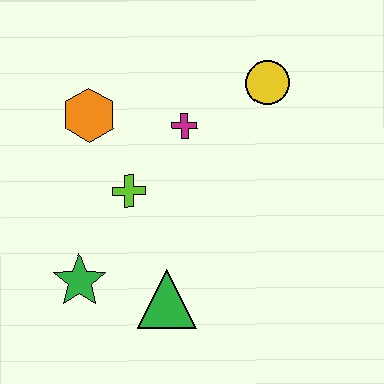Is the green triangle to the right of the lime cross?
Yes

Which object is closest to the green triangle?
The green star is closest to the green triangle.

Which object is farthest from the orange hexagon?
The green triangle is farthest from the orange hexagon.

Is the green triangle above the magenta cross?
No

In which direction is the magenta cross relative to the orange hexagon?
The magenta cross is to the right of the orange hexagon.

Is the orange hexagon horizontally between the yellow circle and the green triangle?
No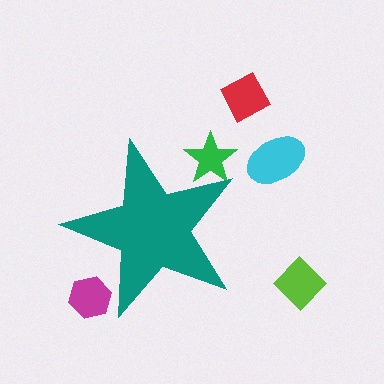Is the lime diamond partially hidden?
No, the lime diamond is fully visible.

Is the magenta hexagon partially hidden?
Yes, the magenta hexagon is partially hidden behind the teal star.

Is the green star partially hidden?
Yes, the green star is partially hidden behind the teal star.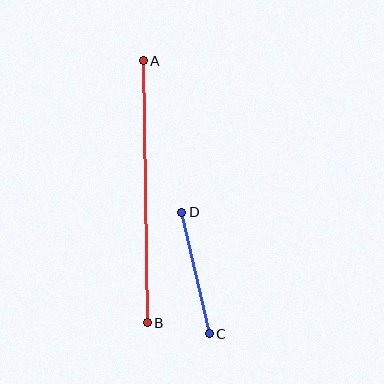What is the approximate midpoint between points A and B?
The midpoint is at approximately (145, 192) pixels.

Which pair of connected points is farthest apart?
Points A and B are farthest apart.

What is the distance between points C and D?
The distance is approximately 125 pixels.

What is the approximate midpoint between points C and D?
The midpoint is at approximately (196, 273) pixels.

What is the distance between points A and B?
The distance is approximately 262 pixels.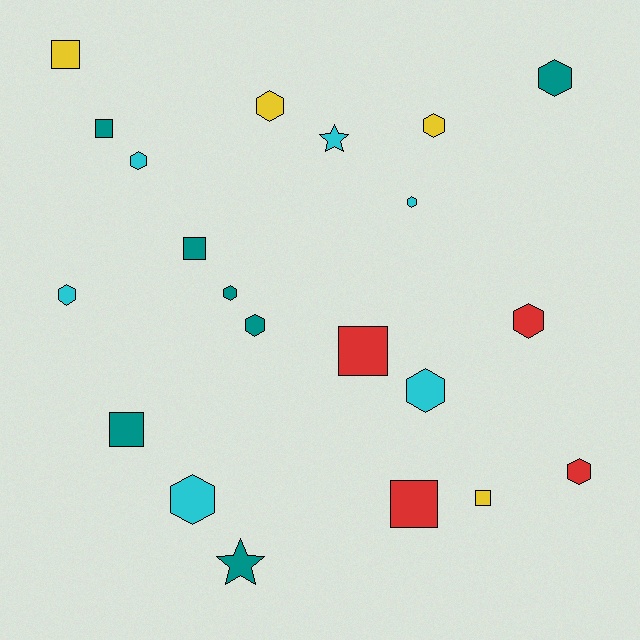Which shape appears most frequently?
Hexagon, with 12 objects.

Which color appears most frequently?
Teal, with 7 objects.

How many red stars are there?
There are no red stars.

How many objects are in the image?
There are 21 objects.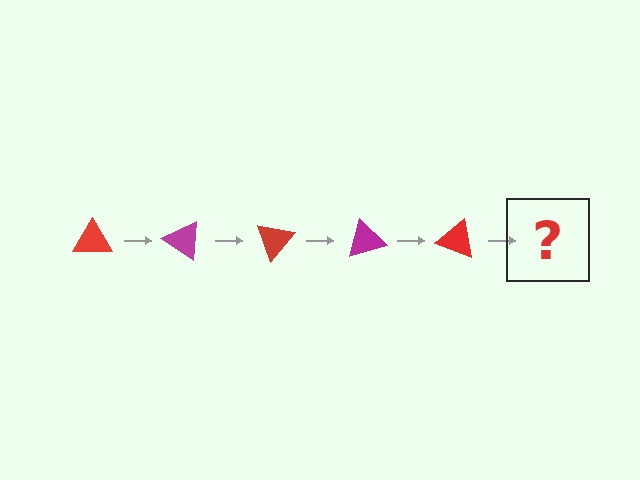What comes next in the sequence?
The next element should be a magenta triangle, rotated 175 degrees from the start.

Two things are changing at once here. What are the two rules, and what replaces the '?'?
The two rules are that it rotates 35 degrees each step and the color cycles through red and magenta. The '?' should be a magenta triangle, rotated 175 degrees from the start.